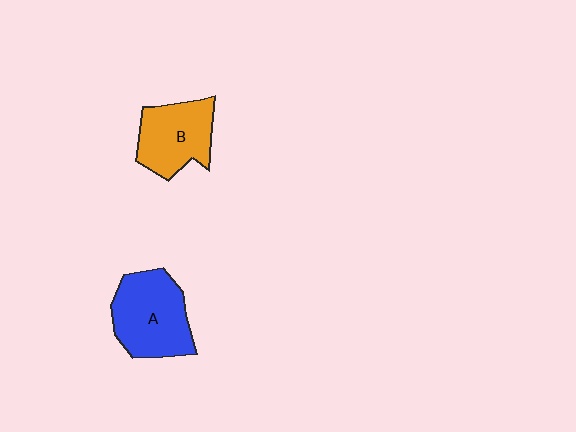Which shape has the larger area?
Shape A (blue).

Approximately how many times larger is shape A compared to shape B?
Approximately 1.2 times.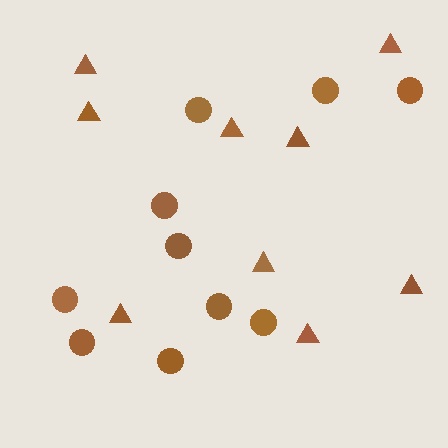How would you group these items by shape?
There are 2 groups: one group of triangles (9) and one group of circles (10).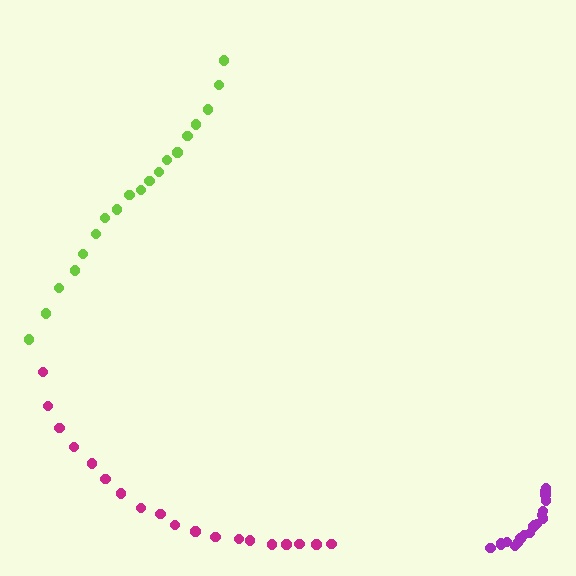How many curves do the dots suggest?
There are 3 distinct paths.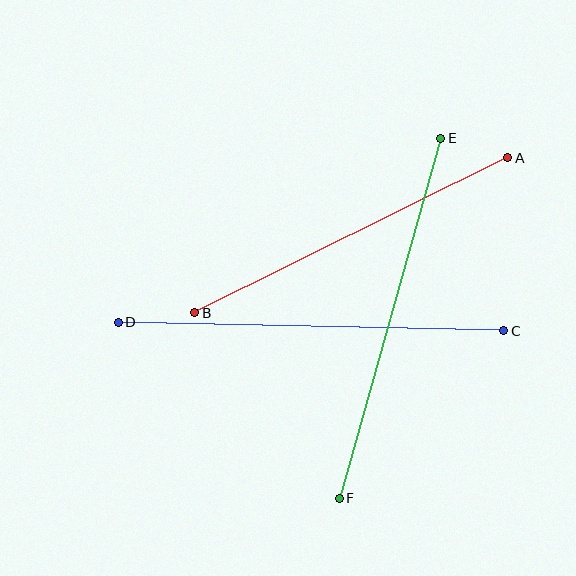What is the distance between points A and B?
The distance is approximately 349 pixels.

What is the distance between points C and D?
The distance is approximately 386 pixels.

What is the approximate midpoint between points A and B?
The midpoint is at approximately (351, 235) pixels.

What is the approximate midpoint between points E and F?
The midpoint is at approximately (390, 318) pixels.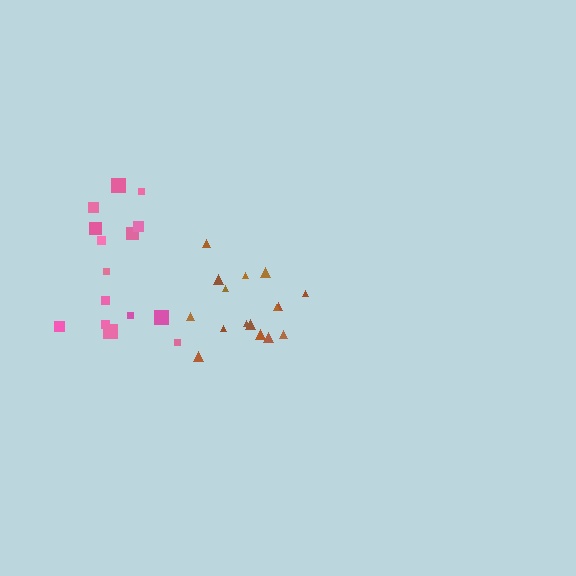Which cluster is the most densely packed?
Brown.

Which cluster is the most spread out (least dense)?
Pink.